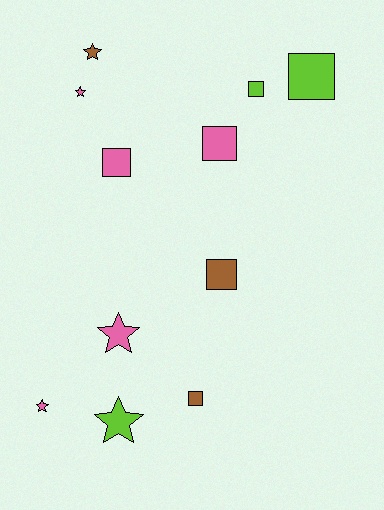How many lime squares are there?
There are 2 lime squares.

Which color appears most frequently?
Pink, with 5 objects.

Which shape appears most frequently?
Square, with 6 objects.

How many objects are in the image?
There are 11 objects.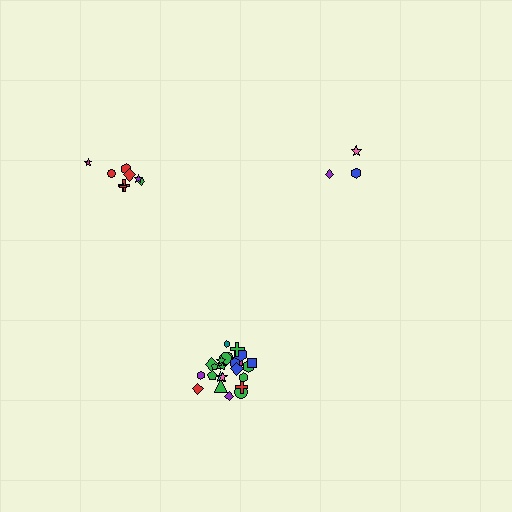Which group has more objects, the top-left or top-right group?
The top-left group.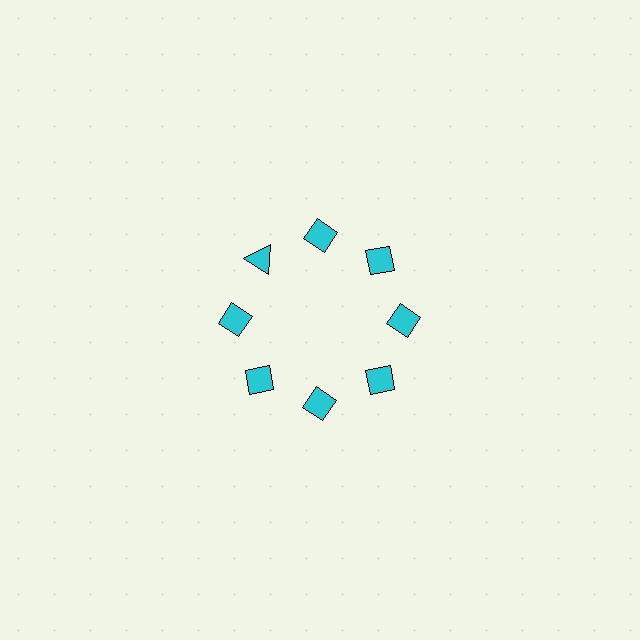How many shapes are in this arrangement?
There are 8 shapes arranged in a ring pattern.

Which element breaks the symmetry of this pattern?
The cyan triangle at roughly the 10 o'clock position breaks the symmetry. All other shapes are cyan diamonds.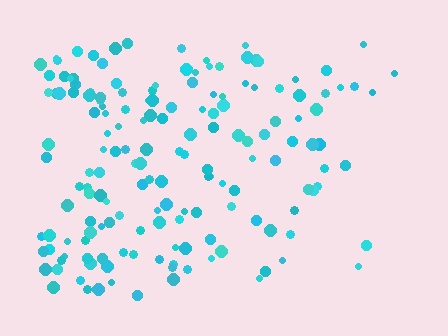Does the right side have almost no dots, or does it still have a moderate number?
Still a moderate number, just noticeably fewer than the left.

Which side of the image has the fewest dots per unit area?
The right.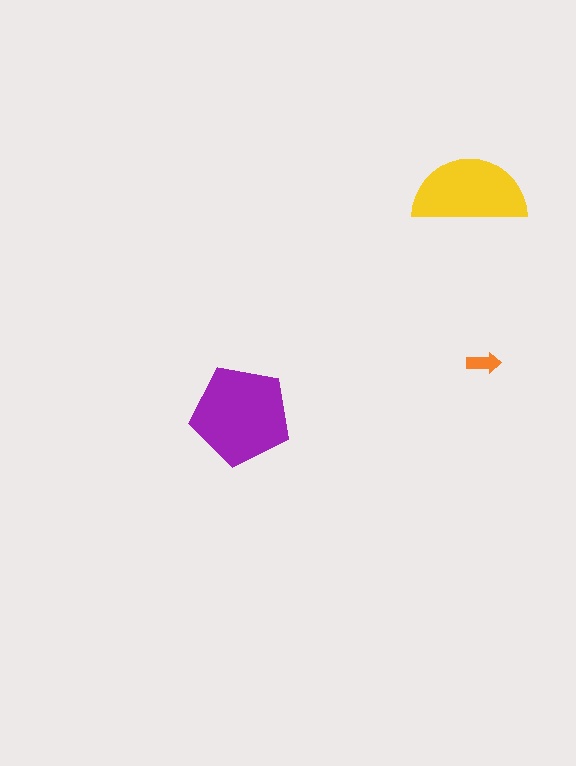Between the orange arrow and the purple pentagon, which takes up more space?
The purple pentagon.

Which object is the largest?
The purple pentagon.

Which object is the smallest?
The orange arrow.